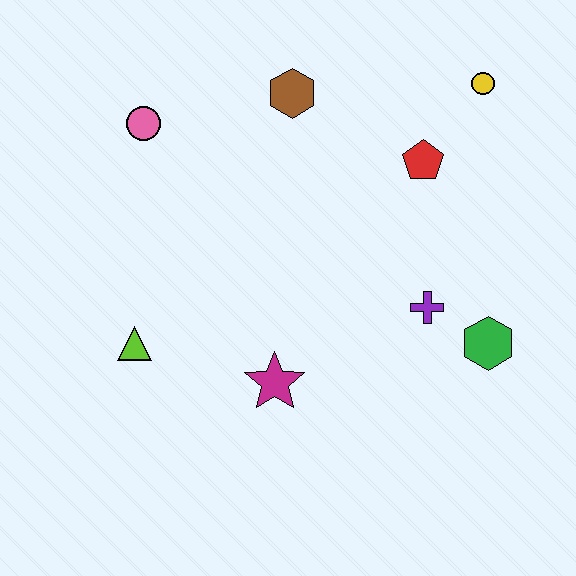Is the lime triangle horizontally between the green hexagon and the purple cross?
No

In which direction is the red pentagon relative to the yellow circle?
The red pentagon is below the yellow circle.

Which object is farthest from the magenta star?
The yellow circle is farthest from the magenta star.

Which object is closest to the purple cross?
The green hexagon is closest to the purple cross.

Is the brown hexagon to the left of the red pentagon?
Yes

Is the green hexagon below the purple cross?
Yes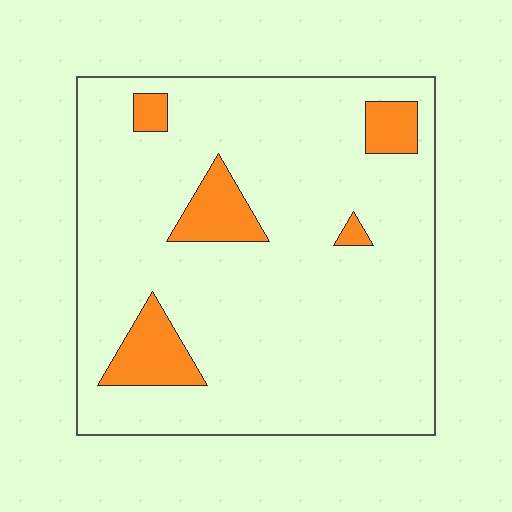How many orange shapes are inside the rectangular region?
5.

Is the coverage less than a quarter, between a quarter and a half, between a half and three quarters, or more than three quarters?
Less than a quarter.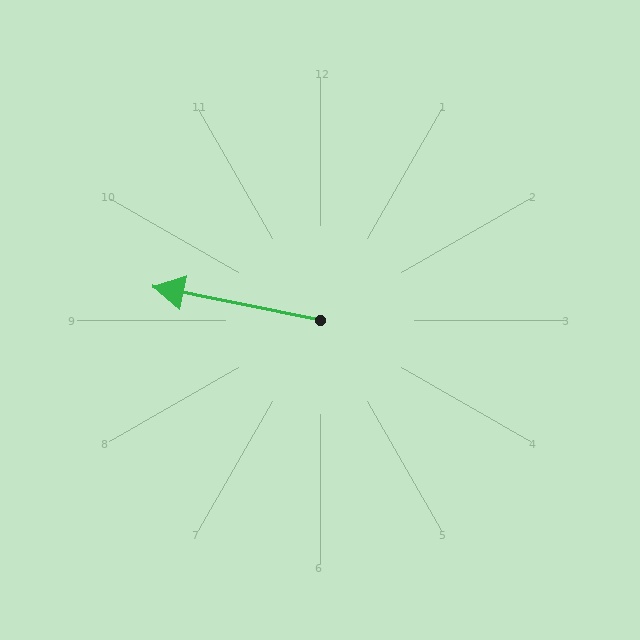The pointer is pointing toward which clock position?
Roughly 9 o'clock.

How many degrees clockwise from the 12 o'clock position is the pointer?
Approximately 281 degrees.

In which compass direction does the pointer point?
West.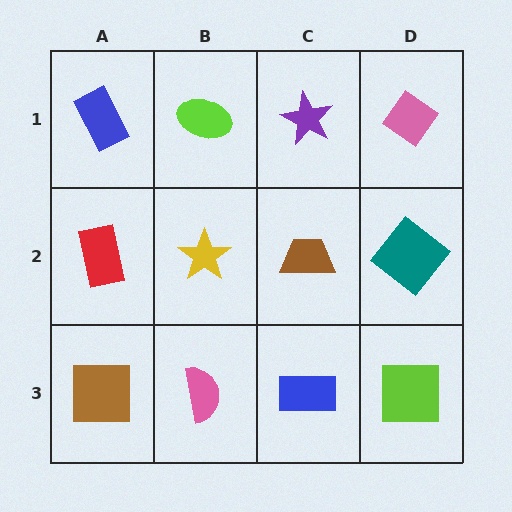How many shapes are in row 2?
4 shapes.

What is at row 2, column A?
A red rectangle.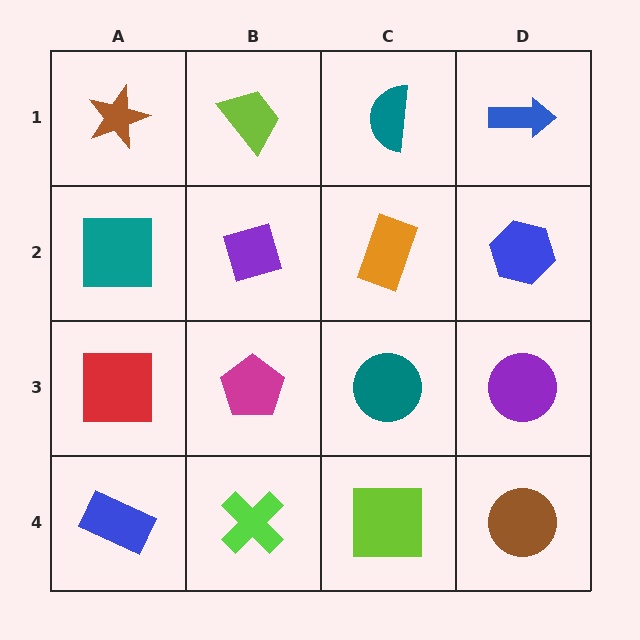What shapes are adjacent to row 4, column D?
A purple circle (row 3, column D), a lime square (row 4, column C).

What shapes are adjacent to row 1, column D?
A blue hexagon (row 2, column D), a teal semicircle (row 1, column C).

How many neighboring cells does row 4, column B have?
3.